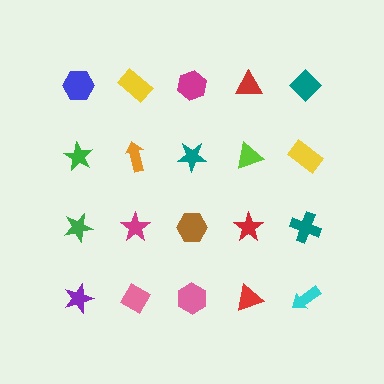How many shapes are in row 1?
5 shapes.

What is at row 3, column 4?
A red star.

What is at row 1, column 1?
A blue hexagon.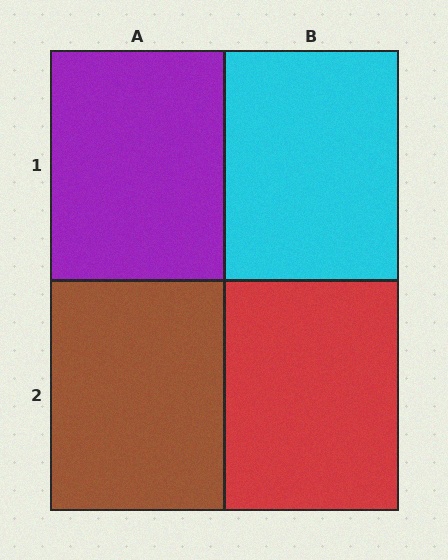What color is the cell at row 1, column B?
Cyan.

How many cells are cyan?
1 cell is cyan.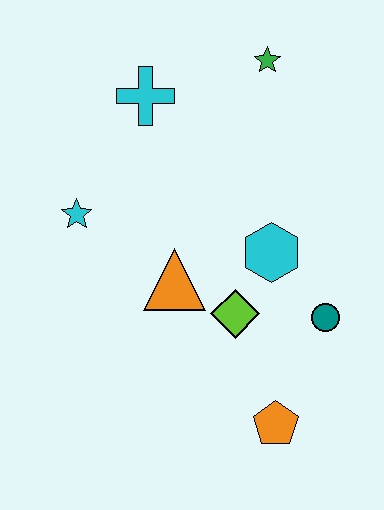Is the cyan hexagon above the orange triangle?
Yes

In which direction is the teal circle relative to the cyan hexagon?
The teal circle is below the cyan hexagon.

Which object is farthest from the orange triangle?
The green star is farthest from the orange triangle.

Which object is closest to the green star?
The cyan cross is closest to the green star.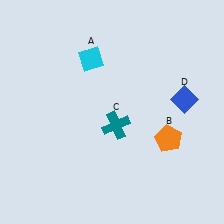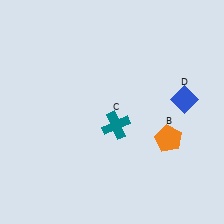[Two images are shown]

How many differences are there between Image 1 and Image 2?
There is 1 difference between the two images.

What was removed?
The cyan diamond (A) was removed in Image 2.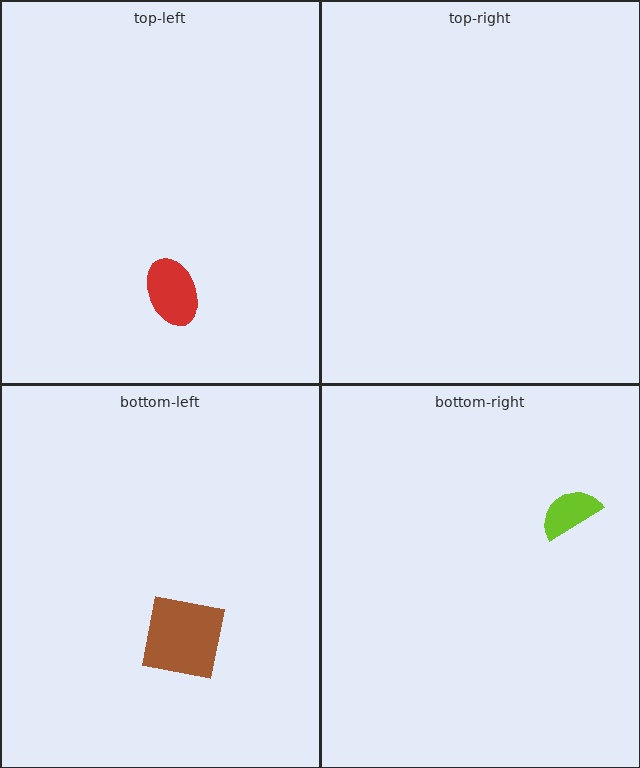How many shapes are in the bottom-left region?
1.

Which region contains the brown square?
The bottom-left region.